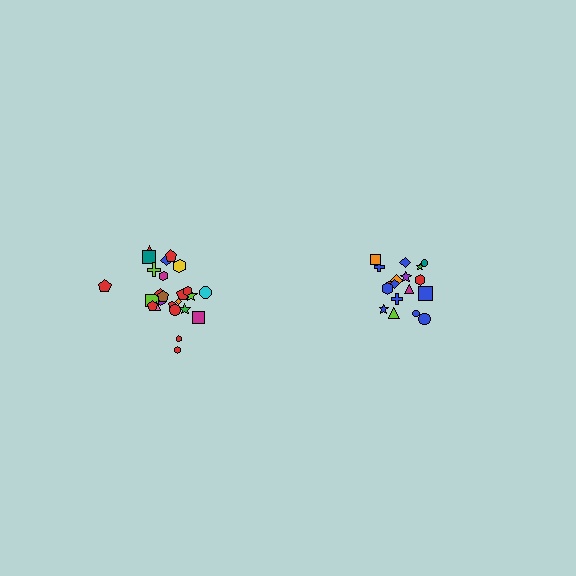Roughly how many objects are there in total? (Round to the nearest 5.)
Roughly 45 objects in total.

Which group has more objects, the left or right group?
The left group.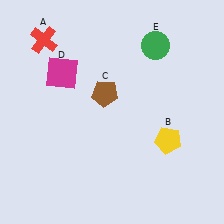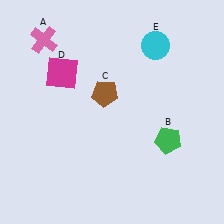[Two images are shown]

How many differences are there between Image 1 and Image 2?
There are 3 differences between the two images.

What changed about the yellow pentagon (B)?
In Image 1, B is yellow. In Image 2, it changed to green.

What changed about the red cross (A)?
In Image 1, A is red. In Image 2, it changed to pink.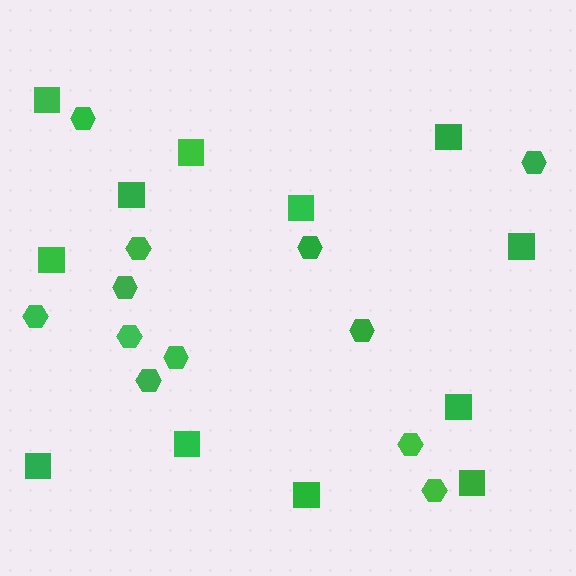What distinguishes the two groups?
There are 2 groups: one group of hexagons (12) and one group of squares (12).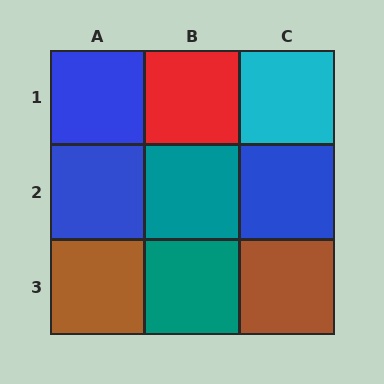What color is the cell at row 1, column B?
Red.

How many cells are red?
1 cell is red.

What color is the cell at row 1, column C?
Cyan.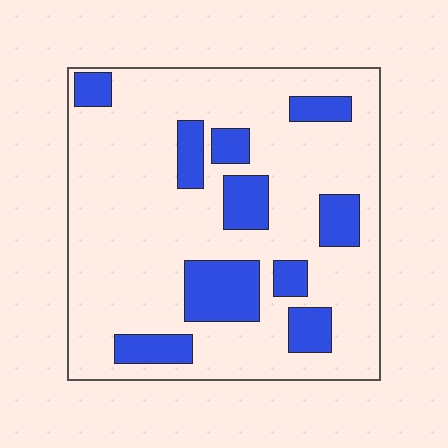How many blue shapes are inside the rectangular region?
10.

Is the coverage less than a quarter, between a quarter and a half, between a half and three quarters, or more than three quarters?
Less than a quarter.